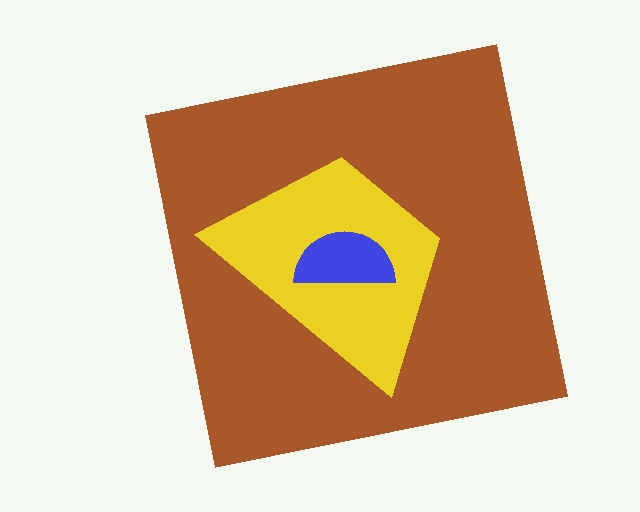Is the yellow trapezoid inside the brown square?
Yes.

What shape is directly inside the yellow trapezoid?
The blue semicircle.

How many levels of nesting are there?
3.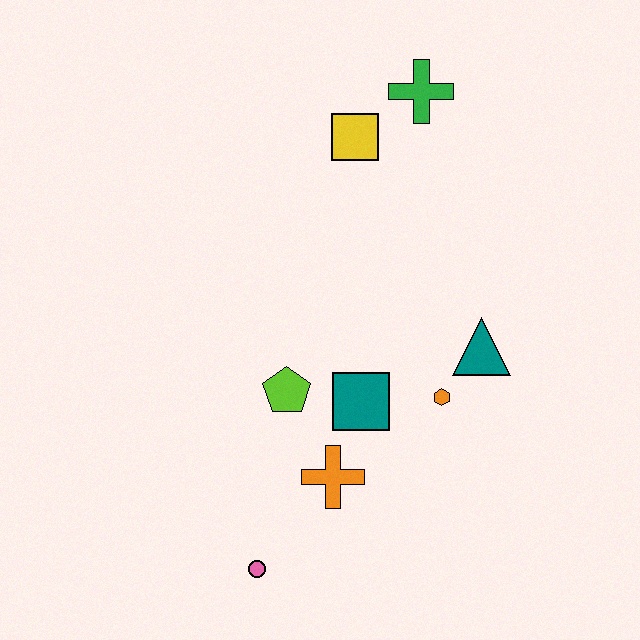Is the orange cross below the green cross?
Yes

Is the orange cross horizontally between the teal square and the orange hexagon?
No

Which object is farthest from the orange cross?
The green cross is farthest from the orange cross.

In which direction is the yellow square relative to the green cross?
The yellow square is to the left of the green cross.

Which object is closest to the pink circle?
The orange cross is closest to the pink circle.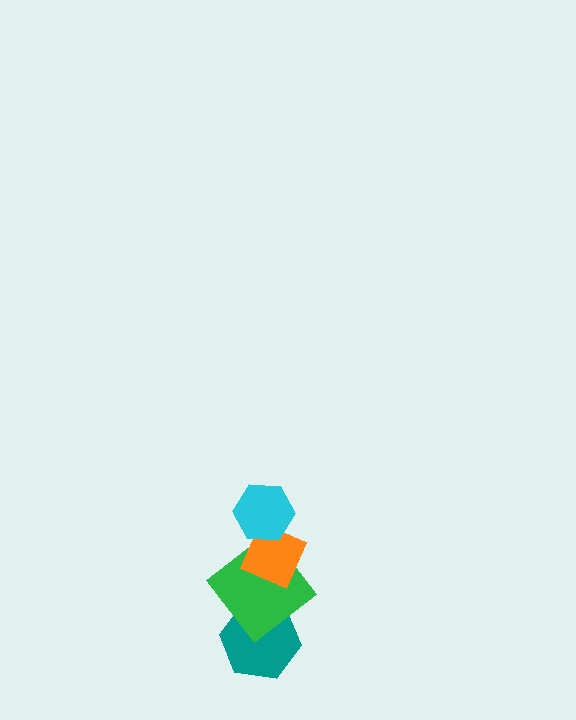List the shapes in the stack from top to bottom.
From top to bottom: the cyan hexagon, the orange diamond, the green diamond, the teal hexagon.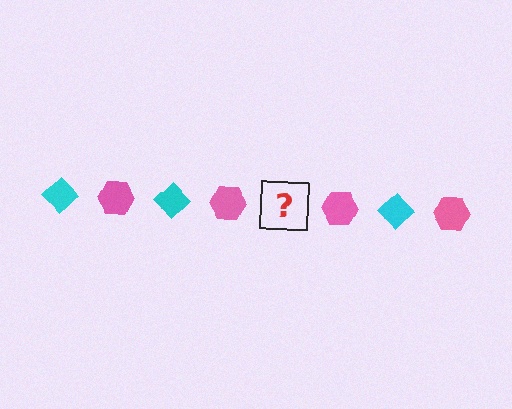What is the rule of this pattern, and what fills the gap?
The rule is that the pattern alternates between cyan diamond and pink hexagon. The gap should be filled with a cyan diamond.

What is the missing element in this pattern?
The missing element is a cyan diamond.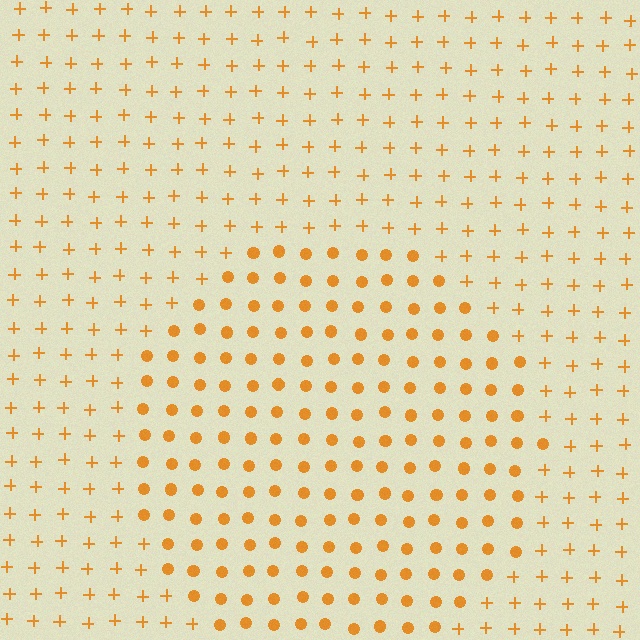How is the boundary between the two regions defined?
The boundary is defined by a change in element shape: circles inside vs. plus signs outside. All elements share the same color and spacing.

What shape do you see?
I see a circle.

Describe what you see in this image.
The image is filled with small orange elements arranged in a uniform grid. A circle-shaped region contains circles, while the surrounding area contains plus signs. The boundary is defined purely by the change in element shape.